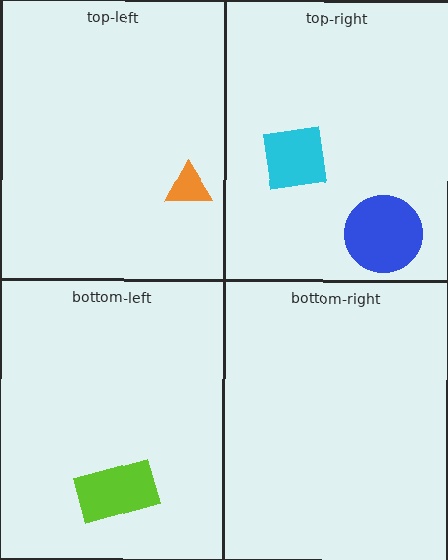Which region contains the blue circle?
The top-right region.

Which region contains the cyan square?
The top-right region.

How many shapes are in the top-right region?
2.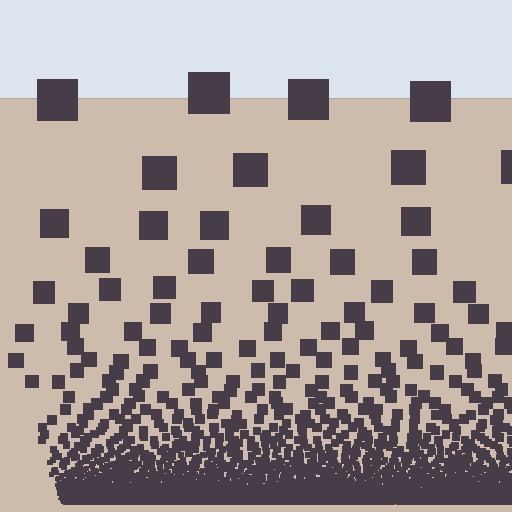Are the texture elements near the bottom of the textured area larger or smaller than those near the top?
Smaller. The gradient is inverted — elements near the bottom are smaller and denser.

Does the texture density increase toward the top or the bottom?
Density increases toward the bottom.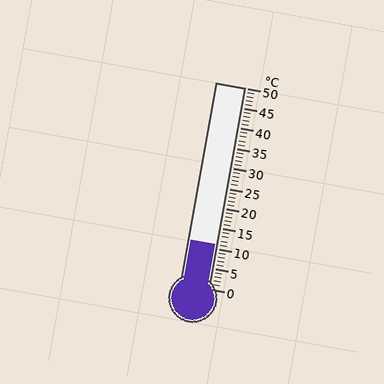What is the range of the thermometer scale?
The thermometer scale ranges from 0°C to 50°C.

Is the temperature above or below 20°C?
The temperature is below 20°C.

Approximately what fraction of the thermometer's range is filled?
The thermometer is filled to approximately 20% of its range.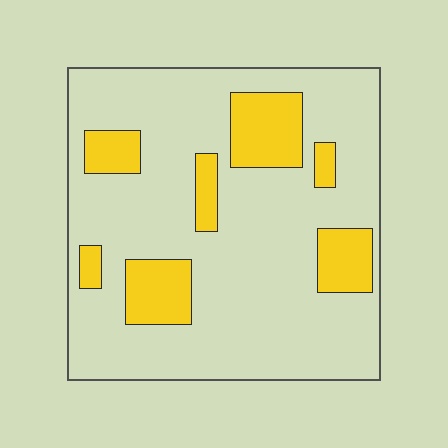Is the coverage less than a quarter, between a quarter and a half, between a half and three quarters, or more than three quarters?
Less than a quarter.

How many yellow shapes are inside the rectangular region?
7.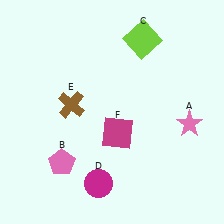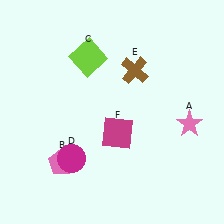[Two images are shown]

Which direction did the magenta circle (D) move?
The magenta circle (D) moved left.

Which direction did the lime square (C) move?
The lime square (C) moved left.